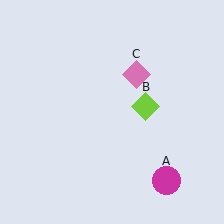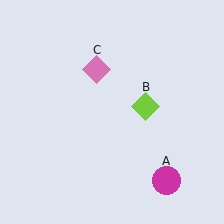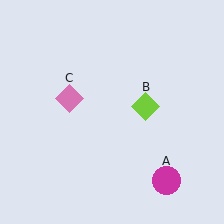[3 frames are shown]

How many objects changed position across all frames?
1 object changed position: pink diamond (object C).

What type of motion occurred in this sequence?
The pink diamond (object C) rotated counterclockwise around the center of the scene.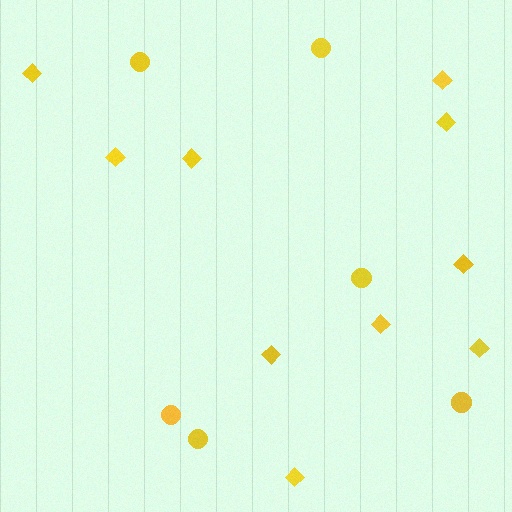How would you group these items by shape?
There are 2 groups: one group of circles (6) and one group of diamonds (10).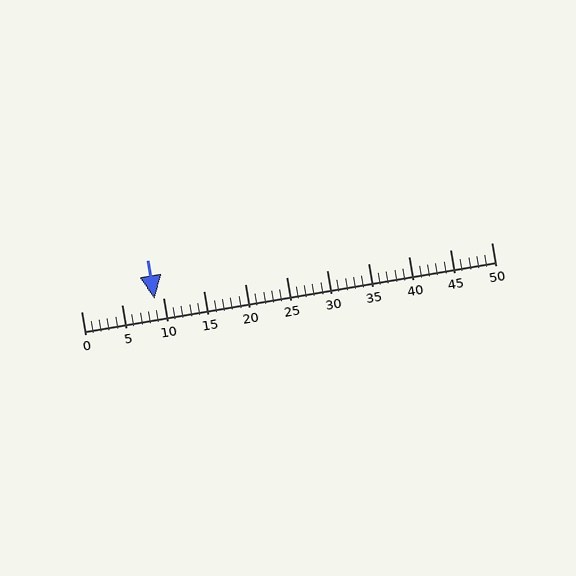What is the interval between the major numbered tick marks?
The major tick marks are spaced 5 units apart.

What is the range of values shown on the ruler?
The ruler shows values from 0 to 50.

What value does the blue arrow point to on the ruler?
The blue arrow points to approximately 9.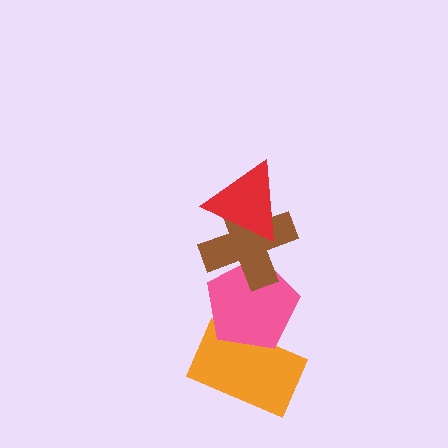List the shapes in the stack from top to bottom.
From top to bottom: the red triangle, the brown cross, the pink pentagon, the orange rectangle.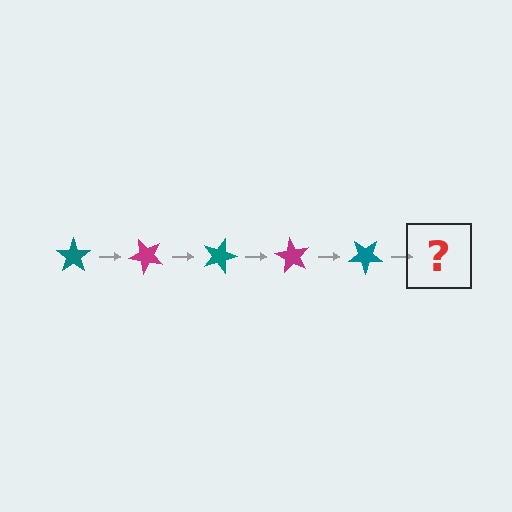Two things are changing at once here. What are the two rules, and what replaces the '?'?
The two rules are that it rotates 45 degrees each step and the color cycles through teal and magenta. The '?' should be a magenta star, rotated 225 degrees from the start.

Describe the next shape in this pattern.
It should be a magenta star, rotated 225 degrees from the start.